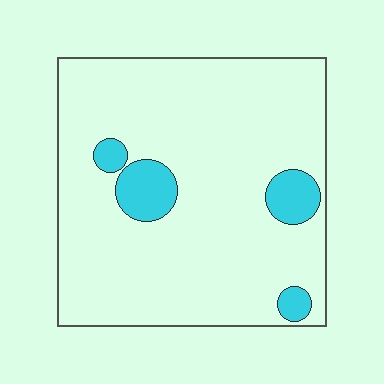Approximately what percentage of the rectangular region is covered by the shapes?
Approximately 10%.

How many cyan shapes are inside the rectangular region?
4.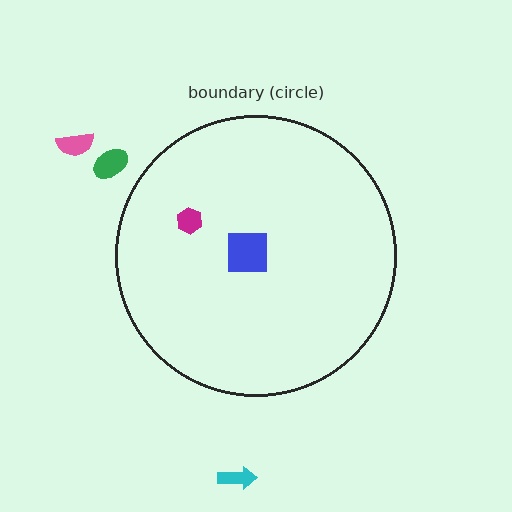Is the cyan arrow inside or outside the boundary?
Outside.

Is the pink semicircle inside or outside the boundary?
Outside.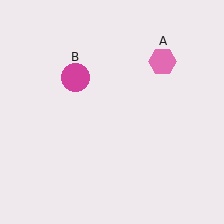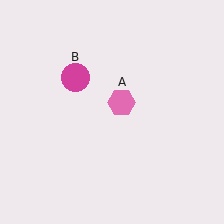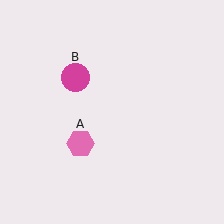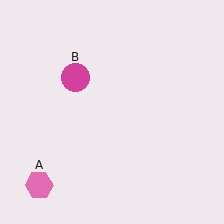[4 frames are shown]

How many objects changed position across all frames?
1 object changed position: pink hexagon (object A).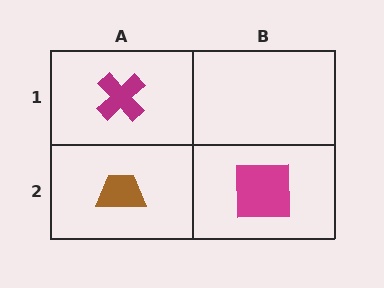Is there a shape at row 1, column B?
No, that cell is empty.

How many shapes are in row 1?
1 shape.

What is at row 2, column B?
A magenta square.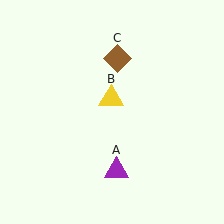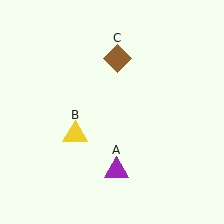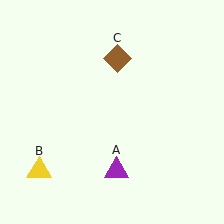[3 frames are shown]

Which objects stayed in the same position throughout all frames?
Purple triangle (object A) and brown diamond (object C) remained stationary.